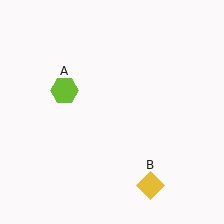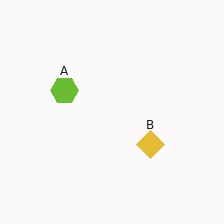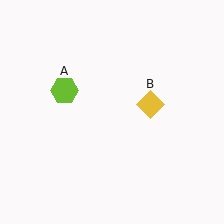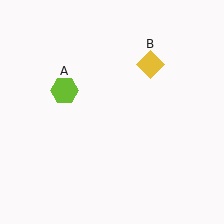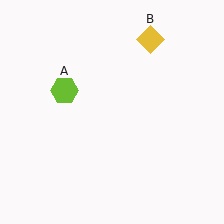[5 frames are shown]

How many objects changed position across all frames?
1 object changed position: yellow diamond (object B).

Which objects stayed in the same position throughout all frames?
Lime hexagon (object A) remained stationary.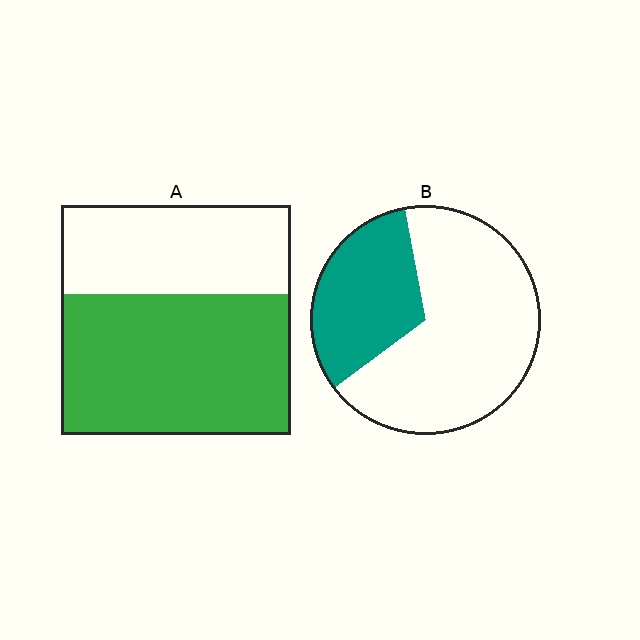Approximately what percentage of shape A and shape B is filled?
A is approximately 60% and B is approximately 30%.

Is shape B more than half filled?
No.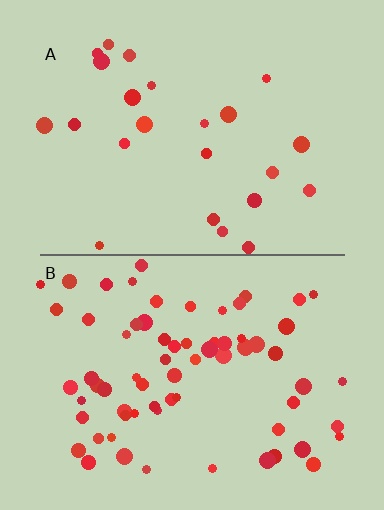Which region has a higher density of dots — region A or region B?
B (the bottom).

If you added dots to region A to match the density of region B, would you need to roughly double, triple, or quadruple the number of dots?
Approximately triple.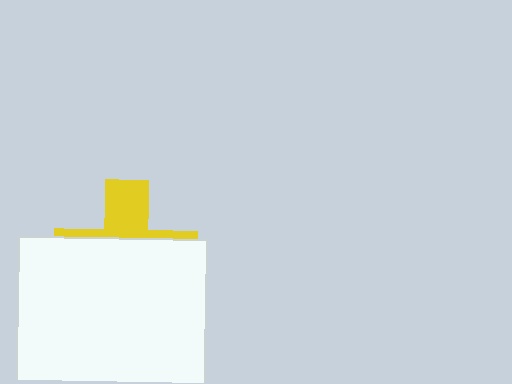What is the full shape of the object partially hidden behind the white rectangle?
The partially hidden object is a yellow cross.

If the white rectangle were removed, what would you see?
You would see the complete yellow cross.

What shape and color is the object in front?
The object in front is a white rectangle.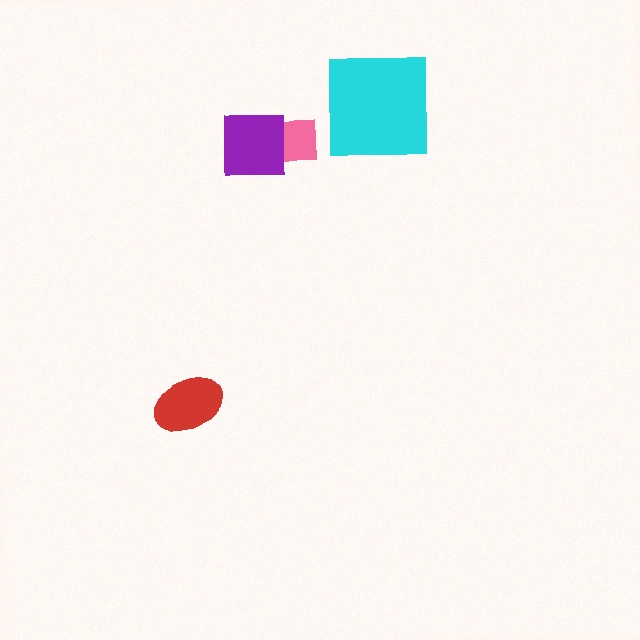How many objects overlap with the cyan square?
0 objects overlap with the cyan square.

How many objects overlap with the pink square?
1 object overlaps with the pink square.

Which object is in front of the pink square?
The purple square is in front of the pink square.